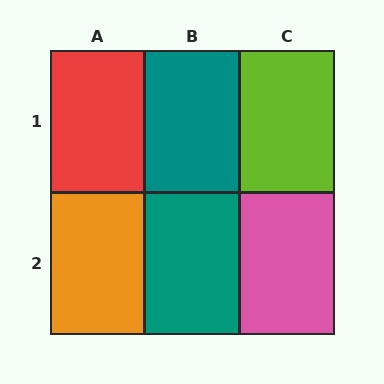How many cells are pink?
1 cell is pink.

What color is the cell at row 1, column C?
Lime.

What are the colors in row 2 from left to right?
Orange, teal, pink.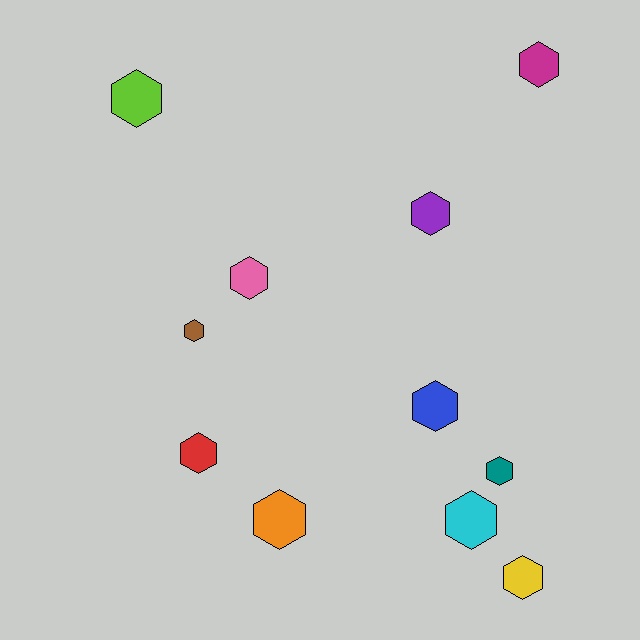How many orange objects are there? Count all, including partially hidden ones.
There is 1 orange object.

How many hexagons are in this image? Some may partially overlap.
There are 11 hexagons.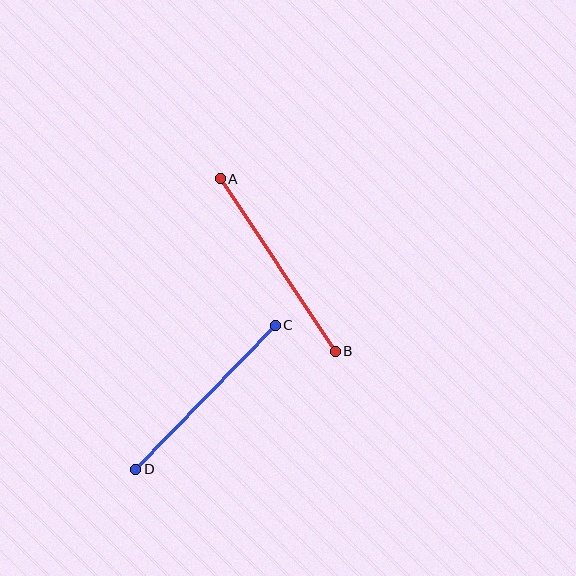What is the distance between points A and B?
The distance is approximately 207 pixels.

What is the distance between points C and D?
The distance is approximately 200 pixels.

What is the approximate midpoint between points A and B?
The midpoint is at approximately (278, 265) pixels.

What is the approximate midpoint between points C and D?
The midpoint is at approximately (205, 397) pixels.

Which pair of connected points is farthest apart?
Points A and B are farthest apart.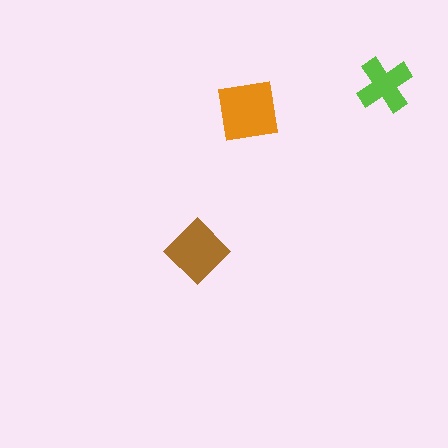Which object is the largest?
The orange square.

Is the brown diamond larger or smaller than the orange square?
Smaller.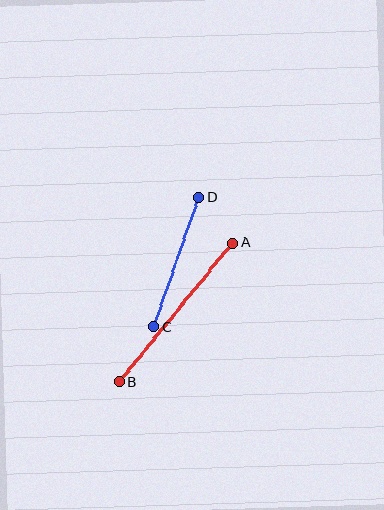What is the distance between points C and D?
The distance is approximately 137 pixels.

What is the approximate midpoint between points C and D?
The midpoint is at approximately (177, 262) pixels.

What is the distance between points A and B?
The distance is approximately 179 pixels.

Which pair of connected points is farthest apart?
Points A and B are farthest apart.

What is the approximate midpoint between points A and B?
The midpoint is at approximately (176, 312) pixels.